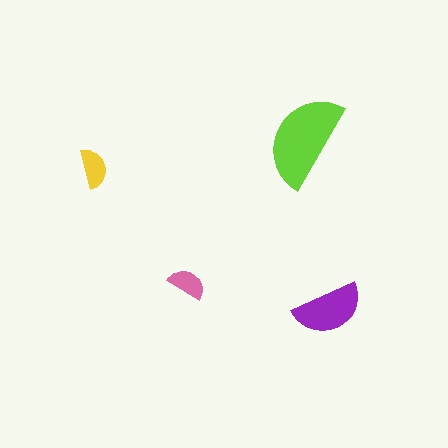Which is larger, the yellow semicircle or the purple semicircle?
The purple one.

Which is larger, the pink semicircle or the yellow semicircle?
The yellow one.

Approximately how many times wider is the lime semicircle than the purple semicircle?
About 1.5 times wider.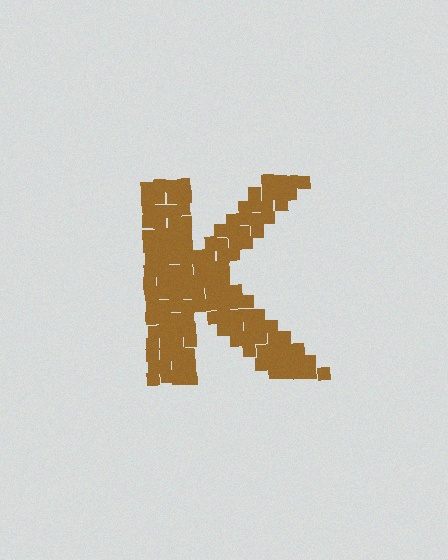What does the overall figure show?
The overall figure shows the letter K.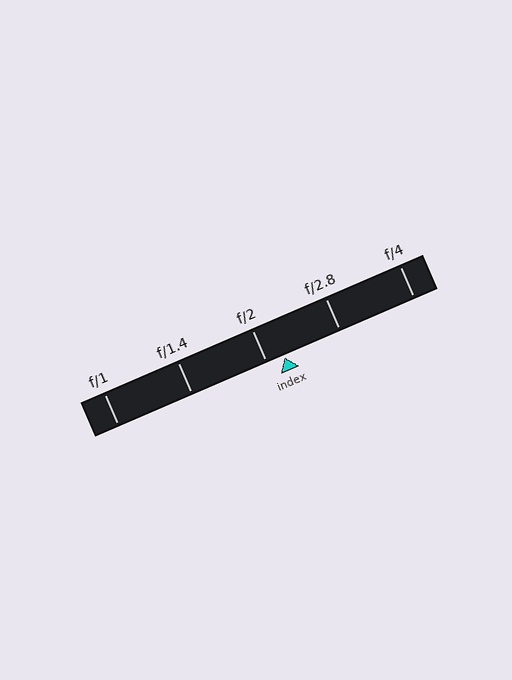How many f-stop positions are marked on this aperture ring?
There are 5 f-stop positions marked.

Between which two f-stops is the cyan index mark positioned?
The index mark is between f/2 and f/2.8.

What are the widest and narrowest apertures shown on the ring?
The widest aperture shown is f/1 and the narrowest is f/4.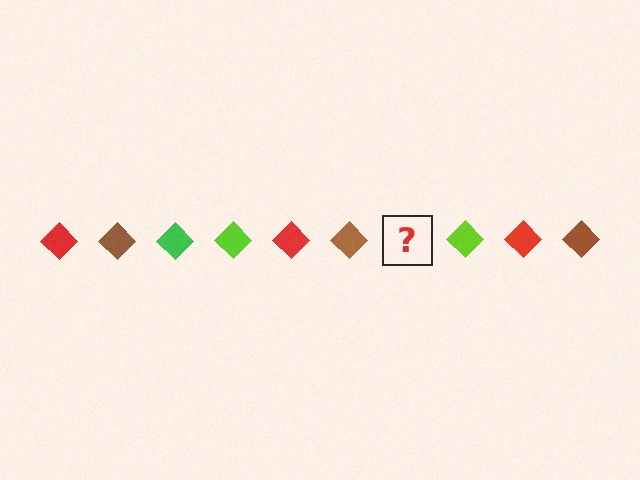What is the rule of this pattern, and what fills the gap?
The rule is that the pattern cycles through red, brown, green, lime diamonds. The gap should be filled with a green diamond.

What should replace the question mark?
The question mark should be replaced with a green diamond.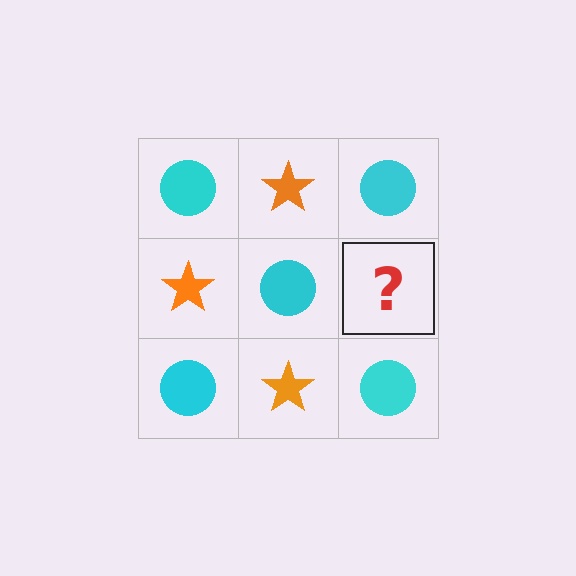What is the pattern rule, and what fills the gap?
The rule is that it alternates cyan circle and orange star in a checkerboard pattern. The gap should be filled with an orange star.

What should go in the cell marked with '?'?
The missing cell should contain an orange star.